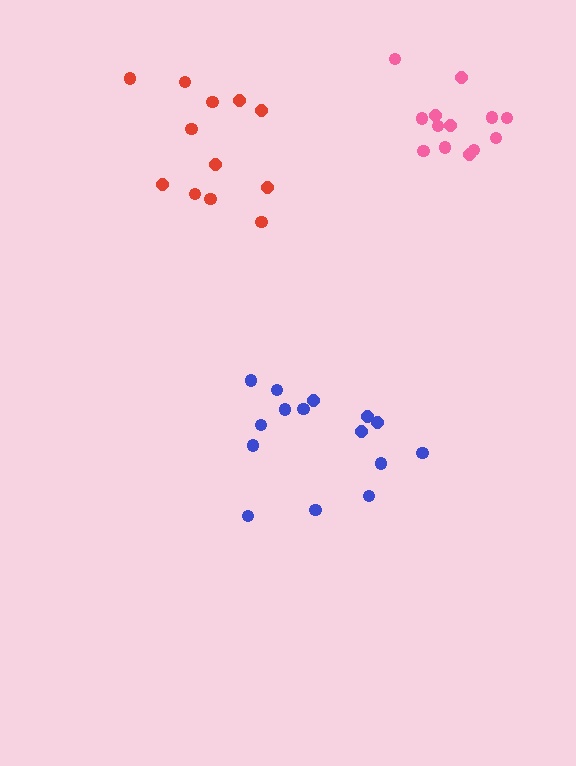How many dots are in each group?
Group 1: 15 dots, Group 2: 12 dots, Group 3: 13 dots (40 total).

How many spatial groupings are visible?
There are 3 spatial groupings.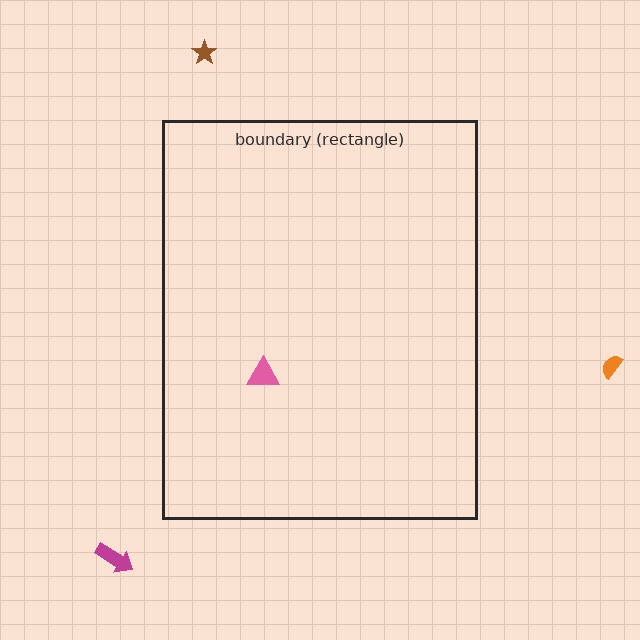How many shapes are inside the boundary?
1 inside, 3 outside.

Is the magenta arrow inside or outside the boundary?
Outside.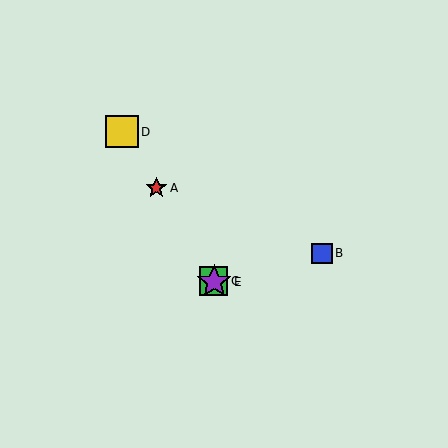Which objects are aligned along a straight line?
Objects A, C, D, E are aligned along a straight line.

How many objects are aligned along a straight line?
4 objects (A, C, D, E) are aligned along a straight line.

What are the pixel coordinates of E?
Object E is at (214, 282).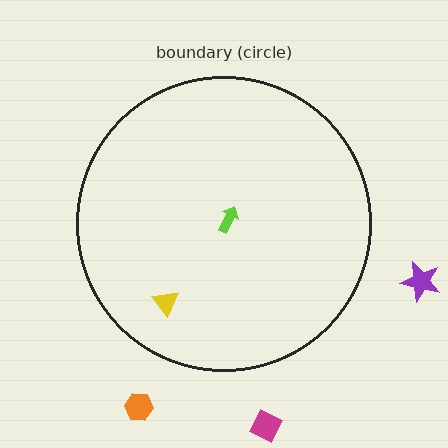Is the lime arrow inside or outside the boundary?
Inside.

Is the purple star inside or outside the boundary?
Outside.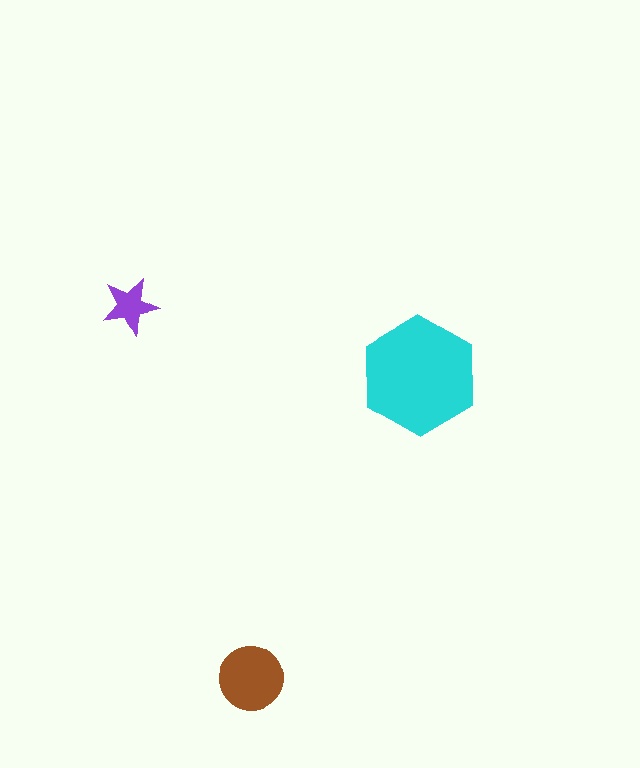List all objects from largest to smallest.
The cyan hexagon, the brown circle, the purple star.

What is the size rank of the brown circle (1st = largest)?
2nd.